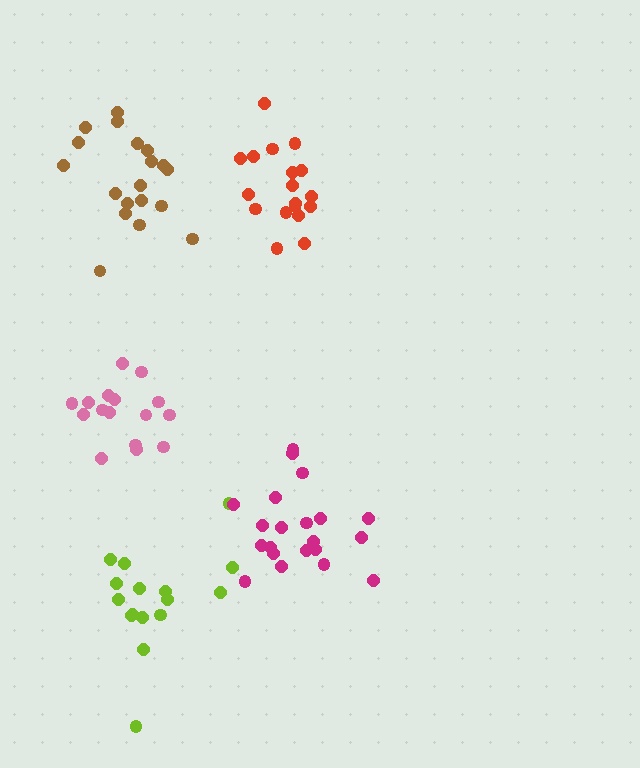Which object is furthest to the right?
The magenta cluster is rightmost.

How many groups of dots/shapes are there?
There are 5 groups.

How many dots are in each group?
Group 1: 18 dots, Group 2: 16 dots, Group 3: 16 dots, Group 4: 19 dots, Group 5: 21 dots (90 total).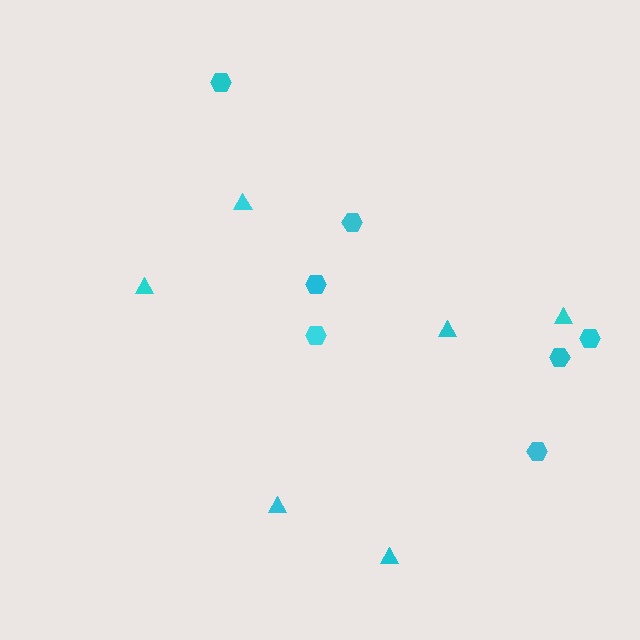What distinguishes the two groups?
There are 2 groups: one group of hexagons (7) and one group of triangles (6).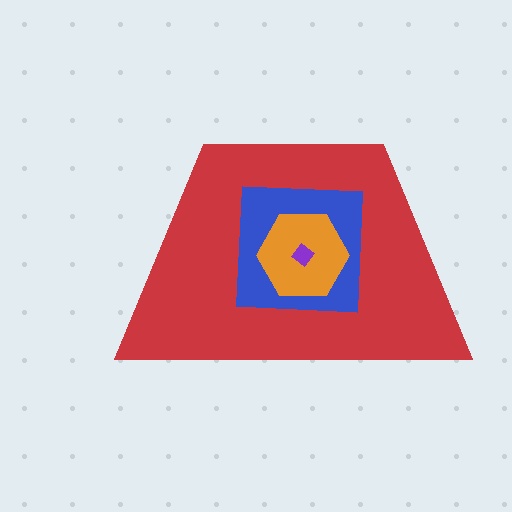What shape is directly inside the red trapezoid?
The blue square.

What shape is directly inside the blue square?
The orange hexagon.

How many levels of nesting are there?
4.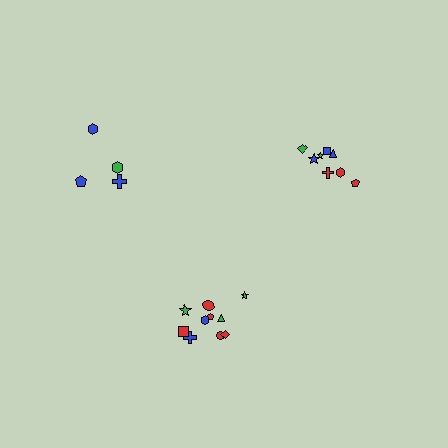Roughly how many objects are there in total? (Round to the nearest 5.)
Roughly 20 objects in total.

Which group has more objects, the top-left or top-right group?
The top-right group.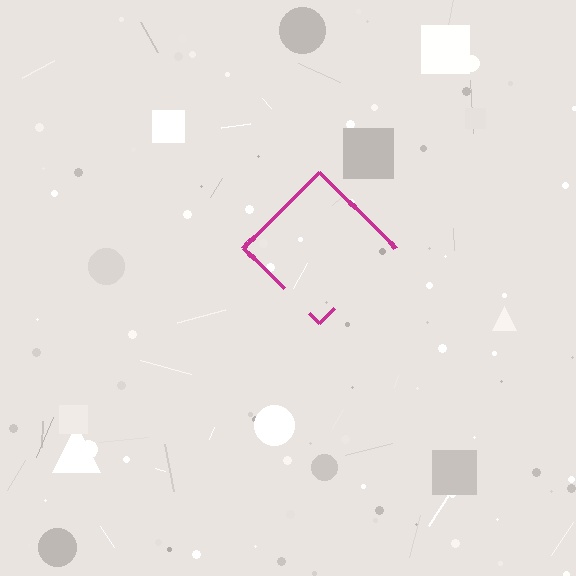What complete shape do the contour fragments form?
The contour fragments form a diamond.